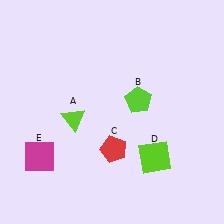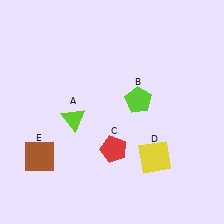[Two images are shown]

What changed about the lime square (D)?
In Image 1, D is lime. In Image 2, it changed to yellow.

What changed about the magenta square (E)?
In Image 1, E is magenta. In Image 2, it changed to brown.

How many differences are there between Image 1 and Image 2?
There are 2 differences between the two images.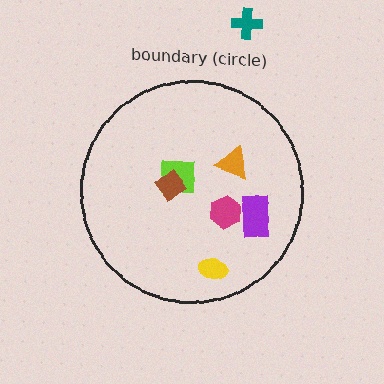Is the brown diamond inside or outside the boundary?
Inside.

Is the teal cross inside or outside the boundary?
Outside.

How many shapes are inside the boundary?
6 inside, 1 outside.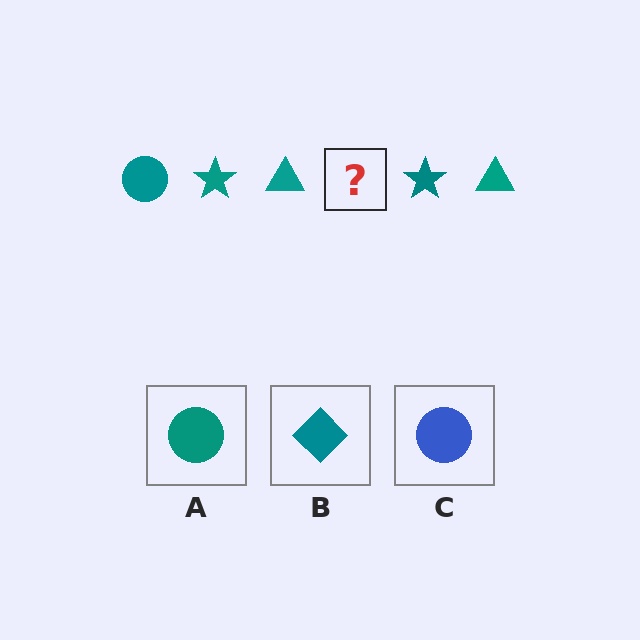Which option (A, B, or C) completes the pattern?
A.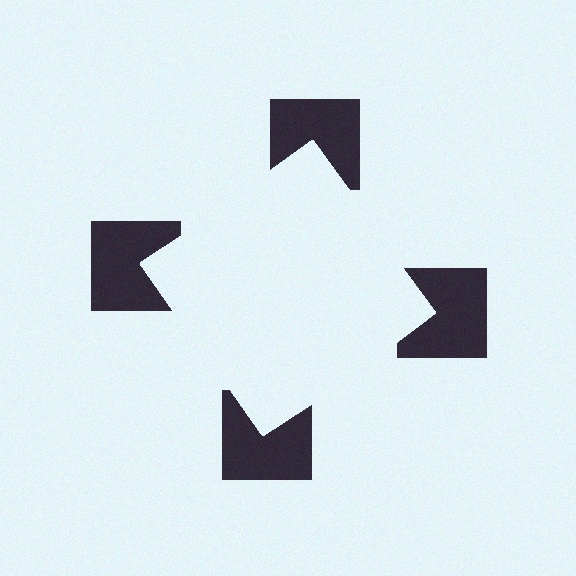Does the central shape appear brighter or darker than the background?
It typically appears slightly brighter than the background, even though no actual brightness change is drawn.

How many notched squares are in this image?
There are 4 — one at each vertex of the illusory square.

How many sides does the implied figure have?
4 sides.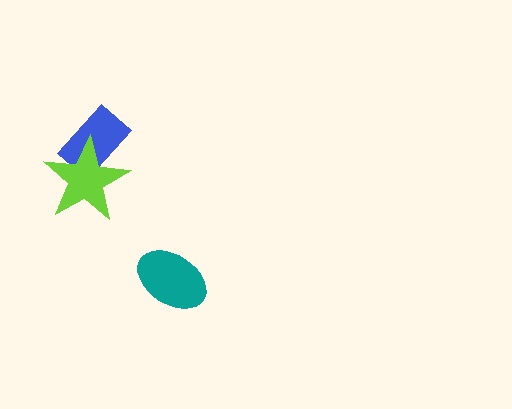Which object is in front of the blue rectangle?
The lime star is in front of the blue rectangle.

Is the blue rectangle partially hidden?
Yes, it is partially covered by another shape.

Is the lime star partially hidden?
No, no other shape covers it.